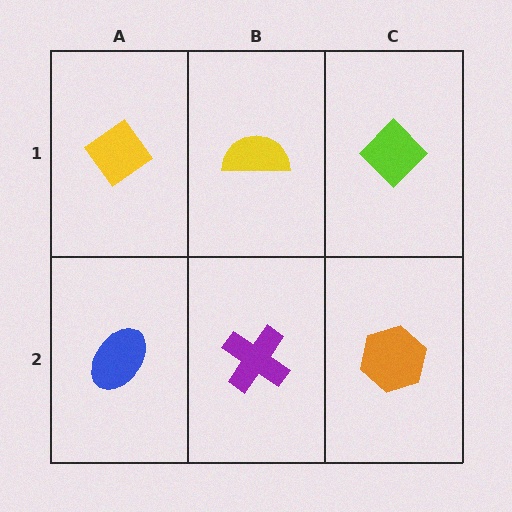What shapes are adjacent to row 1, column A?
A blue ellipse (row 2, column A), a yellow semicircle (row 1, column B).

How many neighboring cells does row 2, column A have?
2.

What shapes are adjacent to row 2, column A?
A yellow diamond (row 1, column A), a purple cross (row 2, column B).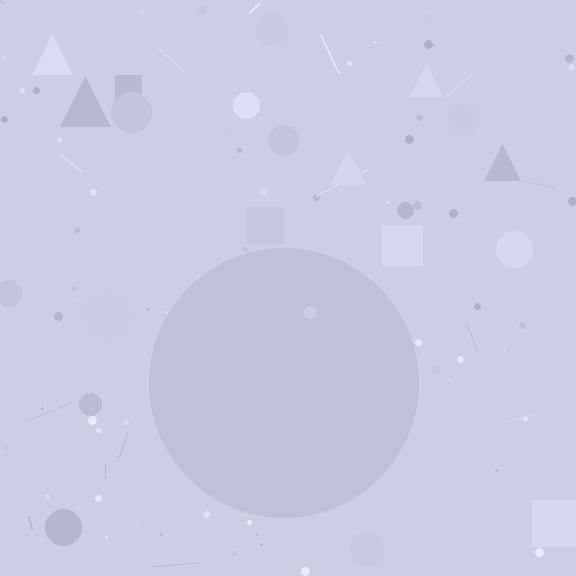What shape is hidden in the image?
A circle is hidden in the image.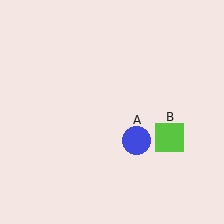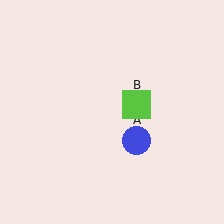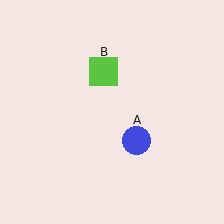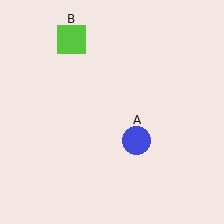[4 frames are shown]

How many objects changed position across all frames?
1 object changed position: lime square (object B).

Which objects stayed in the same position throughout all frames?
Blue circle (object A) remained stationary.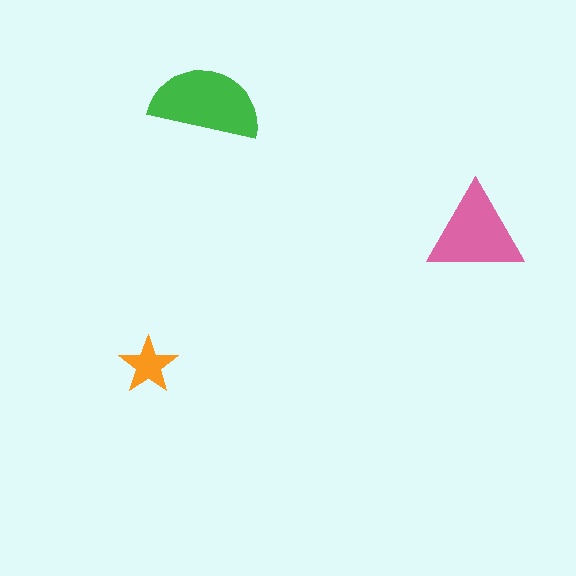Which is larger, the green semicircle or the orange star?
The green semicircle.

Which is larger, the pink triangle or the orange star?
The pink triangle.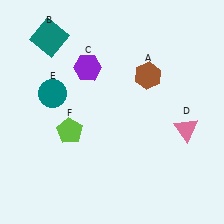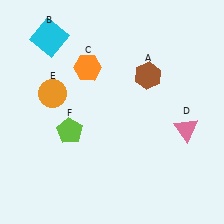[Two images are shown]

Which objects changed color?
B changed from teal to cyan. C changed from purple to orange. E changed from teal to orange.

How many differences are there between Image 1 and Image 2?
There are 3 differences between the two images.